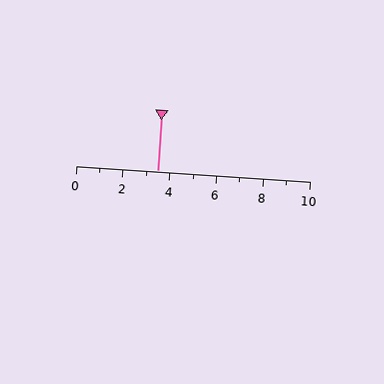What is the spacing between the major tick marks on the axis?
The major ticks are spaced 2 apart.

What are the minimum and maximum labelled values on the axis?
The axis runs from 0 to 10.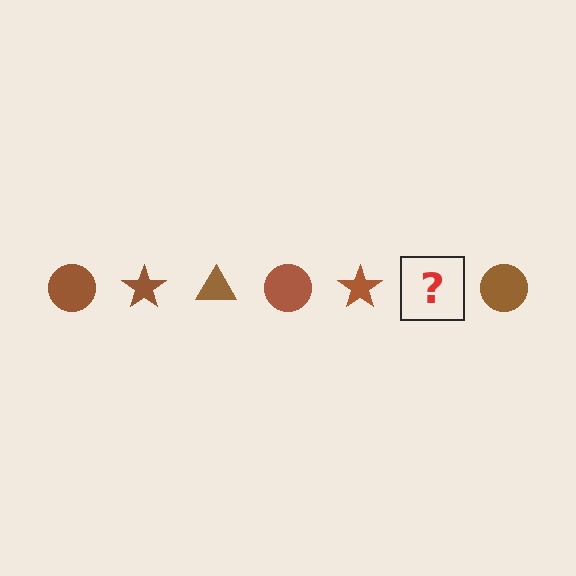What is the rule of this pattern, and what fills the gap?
The rule is that the pattern cycles through circle, star, triangle shapes in brown. The gap should be filled with a brown triangle.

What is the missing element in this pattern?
The missing element is a brown triangle.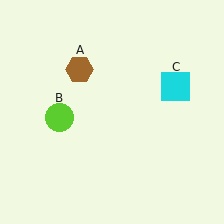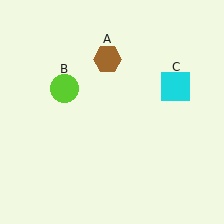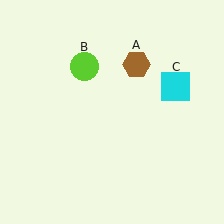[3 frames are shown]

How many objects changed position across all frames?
2 objects changed position: brown hexagon (object A), lime circle (object B).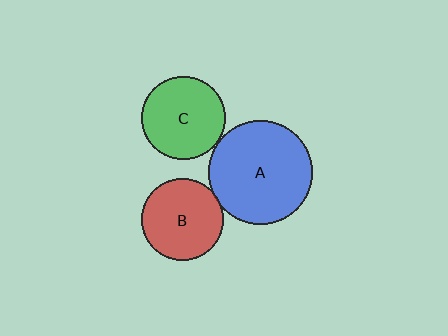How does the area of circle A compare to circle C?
Approximately 1.6 times.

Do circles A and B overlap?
Yes.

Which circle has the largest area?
Circle A (blue).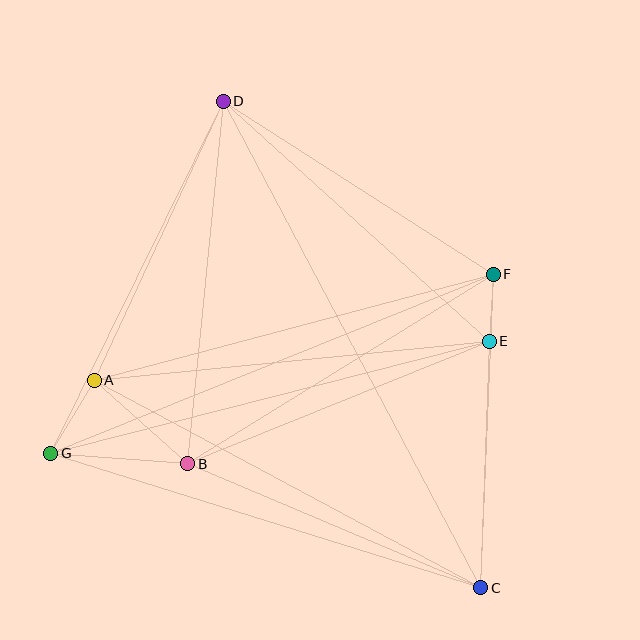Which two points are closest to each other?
Points E and F are closest to each other.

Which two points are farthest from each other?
Points C and D are farthest from each other.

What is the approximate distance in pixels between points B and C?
The distance between B and C is approximately 318 pixels.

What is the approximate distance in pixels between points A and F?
The distance between A and F is approximately 413 pixels.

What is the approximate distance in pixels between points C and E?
The distance between C and E is approximately 247 pixels.